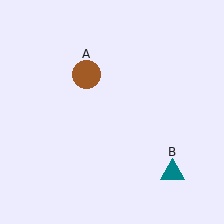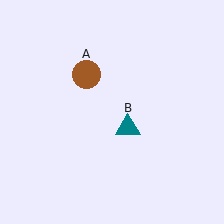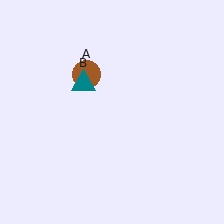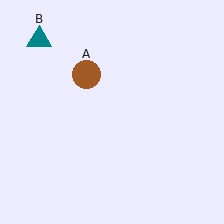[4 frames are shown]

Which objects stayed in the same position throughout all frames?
Brown circle (object A) remained stationary.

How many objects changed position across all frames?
1 object changed position: teal triangle (object B).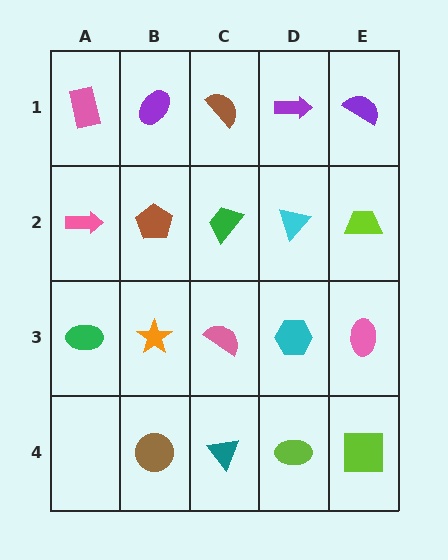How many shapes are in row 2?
5 shapes.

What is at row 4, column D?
A lime ellipse.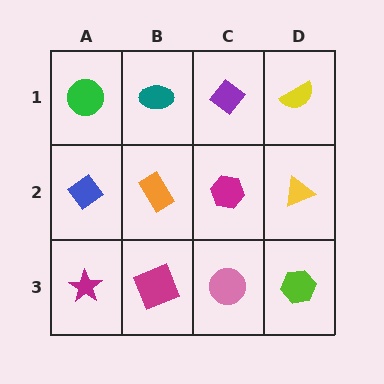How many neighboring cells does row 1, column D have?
2.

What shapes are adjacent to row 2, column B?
A teal ellipse (row 1, column B), a magenta square (row 3, column B), a blue diamond (row 2, column A), a magenta hexagon (row 2, column C).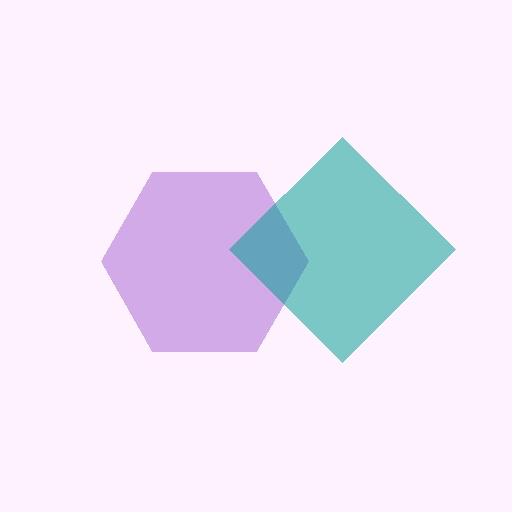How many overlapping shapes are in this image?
There are 2 overlapping shapes in the image.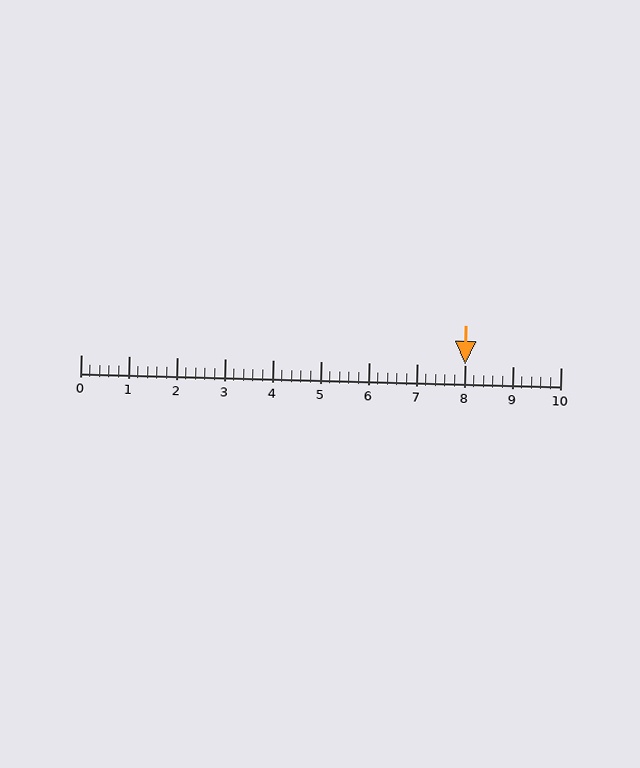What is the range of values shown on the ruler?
The ruler shows values from 0 to 10.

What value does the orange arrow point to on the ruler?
The orange arrow points to approximately 8.0.